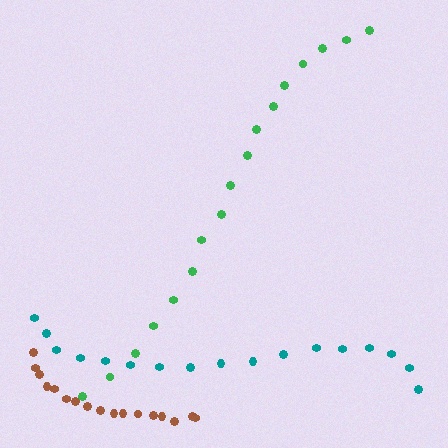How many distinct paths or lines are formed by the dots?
There are 3 distinct paths.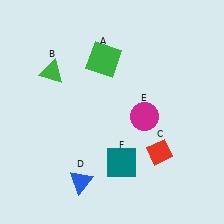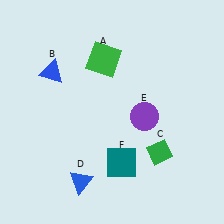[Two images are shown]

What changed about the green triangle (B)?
In Image 1, B is green. In Image 2, it changed to blue.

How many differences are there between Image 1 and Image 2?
There are 3 differences between the two images.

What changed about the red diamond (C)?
In Image 1, C is red. In Image 2, it changed to green.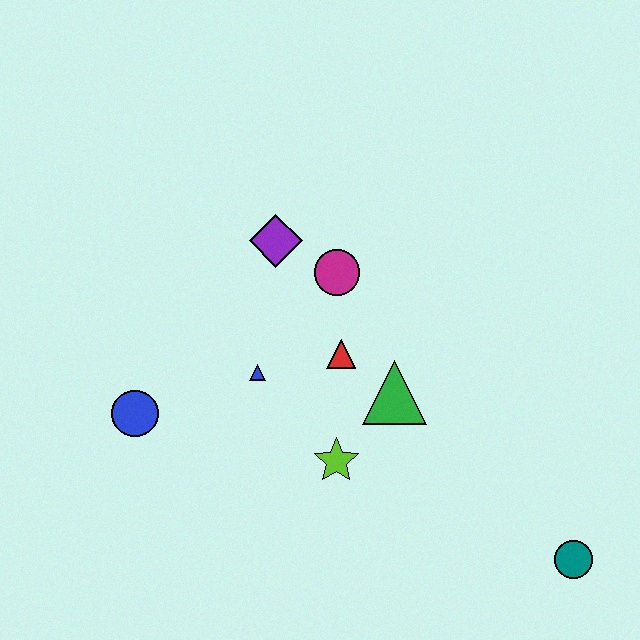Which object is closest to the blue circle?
The blue triangle is closest to the blue circle.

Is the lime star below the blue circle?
Yes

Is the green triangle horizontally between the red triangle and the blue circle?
No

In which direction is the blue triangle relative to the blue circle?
The blue triangle is to the right of the blue circle.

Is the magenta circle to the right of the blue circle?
Yes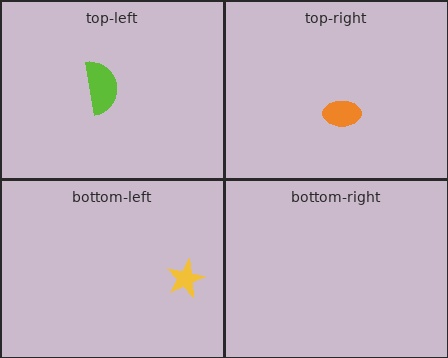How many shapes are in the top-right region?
1.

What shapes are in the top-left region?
The lime semicircle.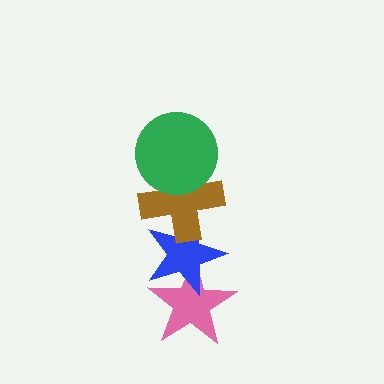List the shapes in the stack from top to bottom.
From top to bottom: the green circle, the brown cross, the blue star, the pink star.